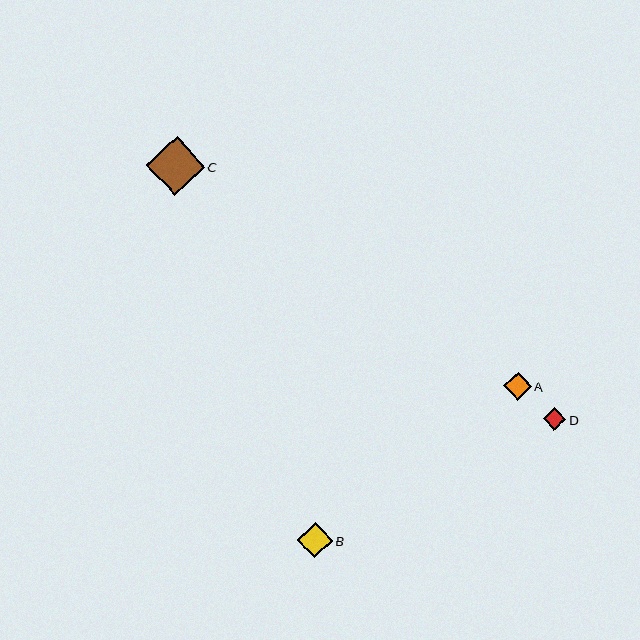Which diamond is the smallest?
Diamond D is the smallest with a size of approximately 22 pixels.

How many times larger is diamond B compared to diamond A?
Diamond B is approximately 1.3 times the size of diamond A.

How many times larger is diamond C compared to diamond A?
Diamond C is approximately 2.1 times the size of diamond A.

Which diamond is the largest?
Diamond C is the largest with a size of approximately 58 pixels.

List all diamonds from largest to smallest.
From largest to smallest: C, B, A, D.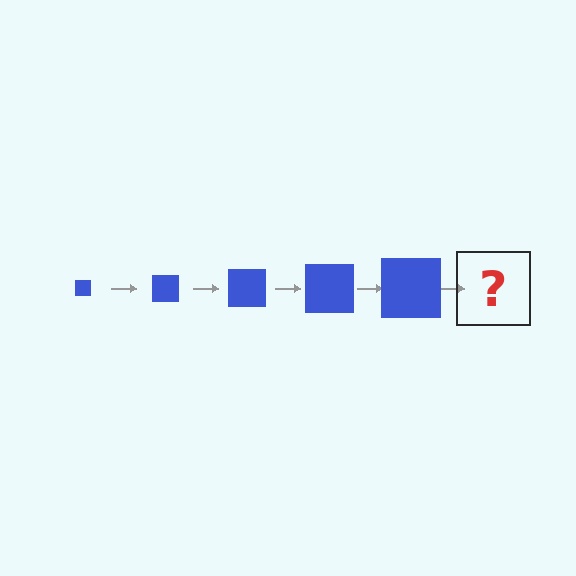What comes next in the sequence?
The next element should be a blue square, larger than the previous one.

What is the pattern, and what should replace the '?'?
The pattern is that the square gets progressively larger each step. The '?' should be a blue square, larger than the previous one.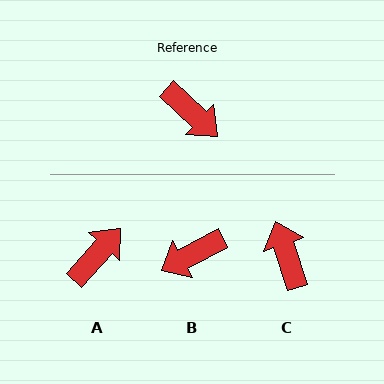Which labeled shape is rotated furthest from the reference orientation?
C, about 151 degrees away.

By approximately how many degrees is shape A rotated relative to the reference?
Approximately 91 degrees counter-clockwise.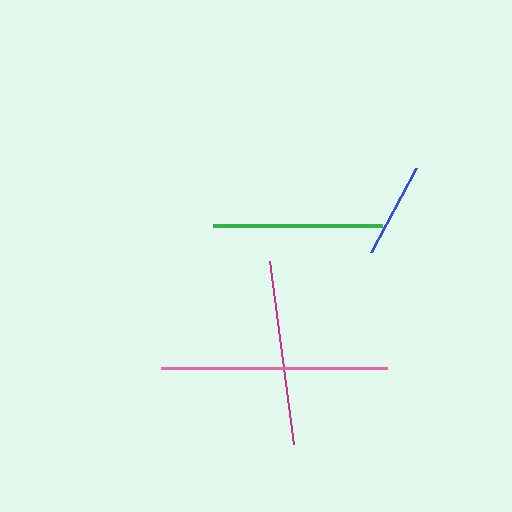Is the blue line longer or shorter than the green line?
The green line is longer than the blue line.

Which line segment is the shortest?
The blue line is the shortest at approximately 95 pixels.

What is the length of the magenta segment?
The magenta segment is approximately 184 pixels long.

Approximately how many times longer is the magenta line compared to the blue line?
The magenta line is approximately 1.9 times the length of the blue line.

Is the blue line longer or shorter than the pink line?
The pink line is longer than the blue line.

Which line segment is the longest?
The pink line is the longest at approximately 226 pixels.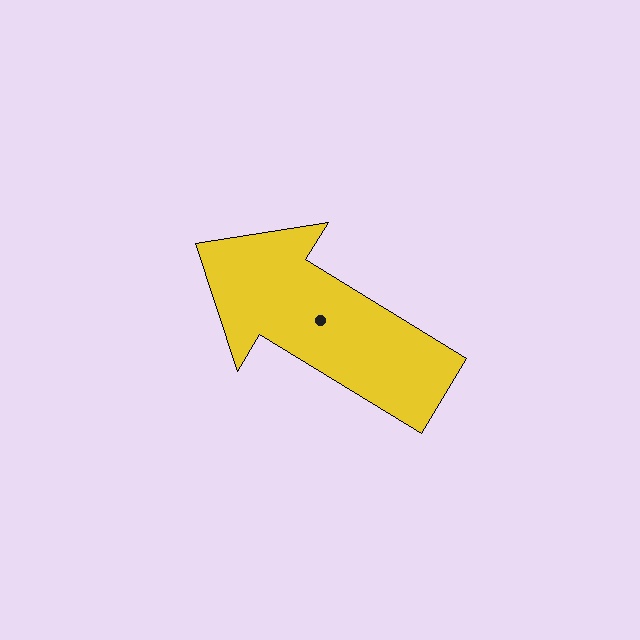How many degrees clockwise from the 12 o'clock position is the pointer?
Approximately 302 degrees.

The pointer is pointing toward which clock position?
Roughly 10 o'clock.